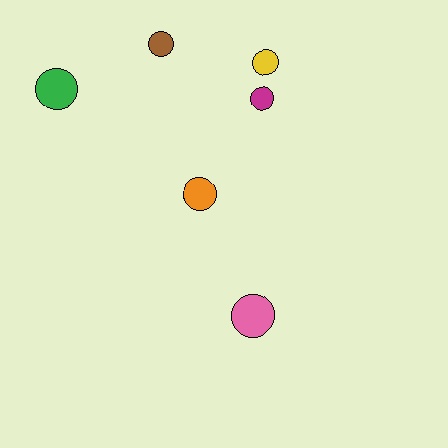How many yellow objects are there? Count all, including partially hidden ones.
There is 1 yellow object.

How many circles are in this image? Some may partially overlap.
There are 6 circles.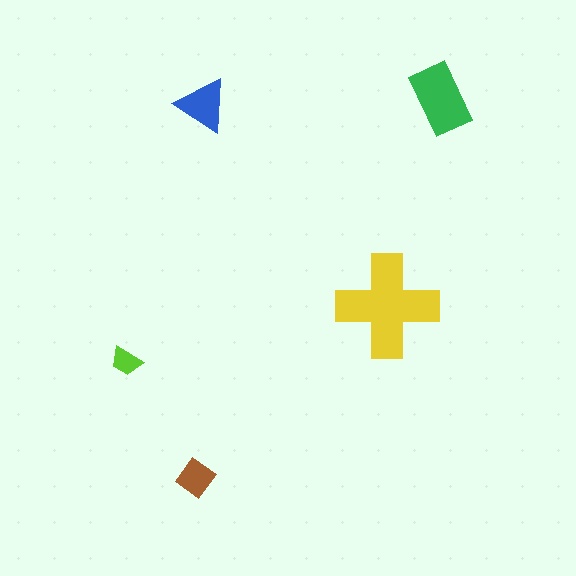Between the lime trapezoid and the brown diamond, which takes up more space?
The brown diamond.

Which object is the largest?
The yellow cross.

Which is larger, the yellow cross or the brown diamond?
The yellow cross.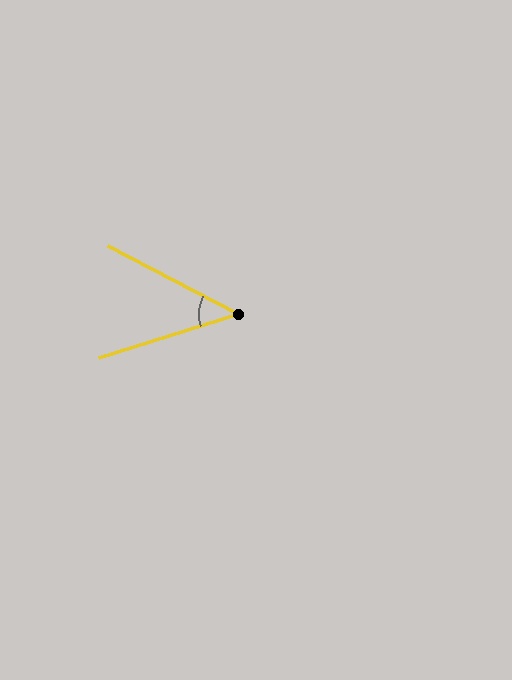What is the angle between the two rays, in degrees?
Approximately 45 degrees.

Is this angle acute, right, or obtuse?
It is acute.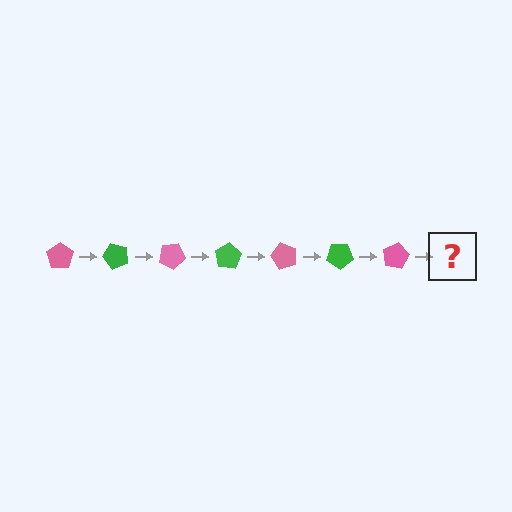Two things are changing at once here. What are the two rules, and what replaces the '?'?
The two rules are that it rotates 50 degrees each step and the color cycles through pink and green. The '?' should be a green pentagon, rotated 350 degrees from the start.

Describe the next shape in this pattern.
It should be a green pentagon, rotated 350 degrees from the start.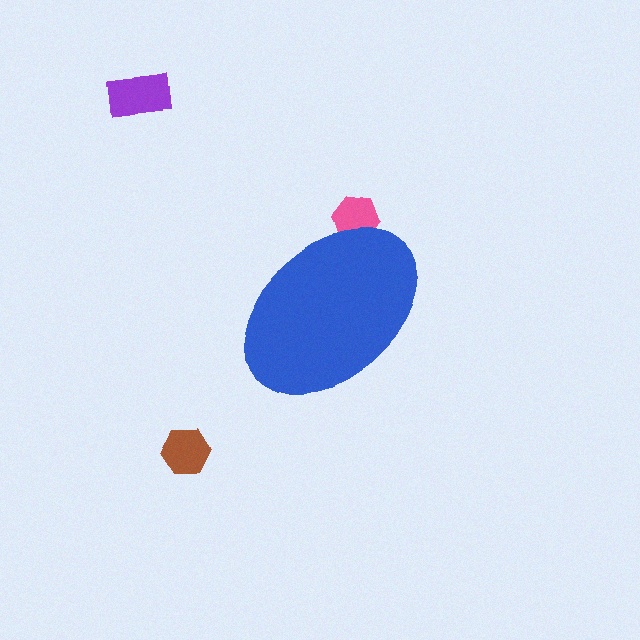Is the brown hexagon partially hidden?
No, the brown hexagon is fully visible.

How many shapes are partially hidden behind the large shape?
1 shape is partially hidden.